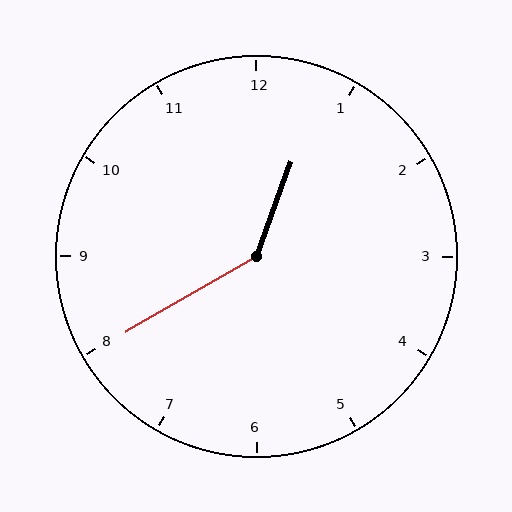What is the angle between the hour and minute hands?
Approximately 140 degrees.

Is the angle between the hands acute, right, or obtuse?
It is obtuse.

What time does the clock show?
12:40.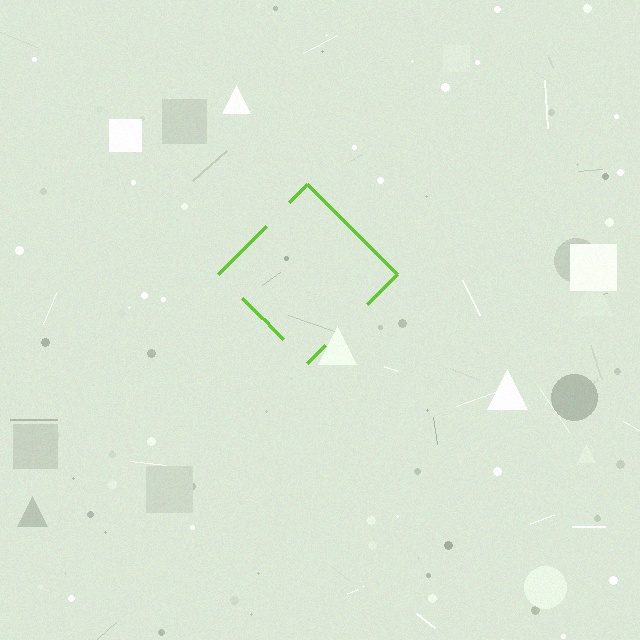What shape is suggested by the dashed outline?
The dashed outline suggests a diamond.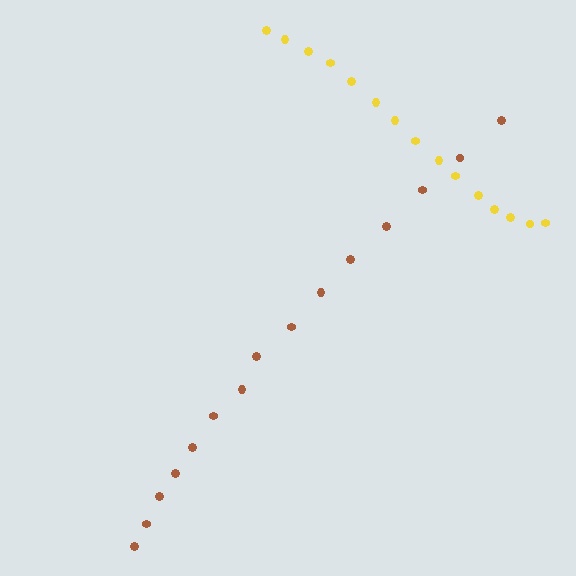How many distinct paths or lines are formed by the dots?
There are 2 distinct paths.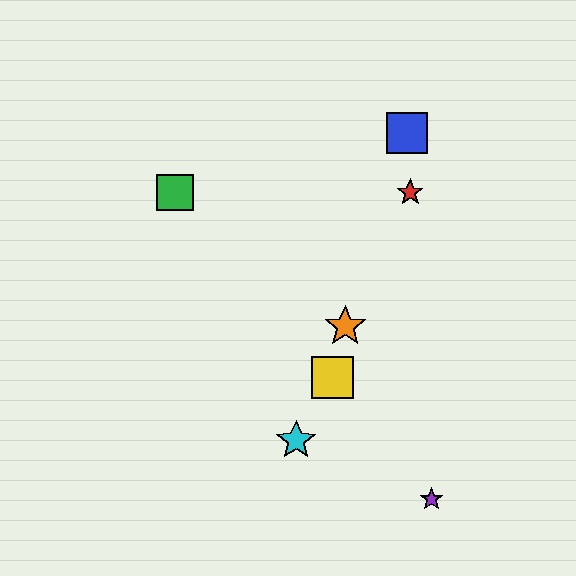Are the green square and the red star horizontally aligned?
Yes, both are at y≈192.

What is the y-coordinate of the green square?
The green square is at y≈192.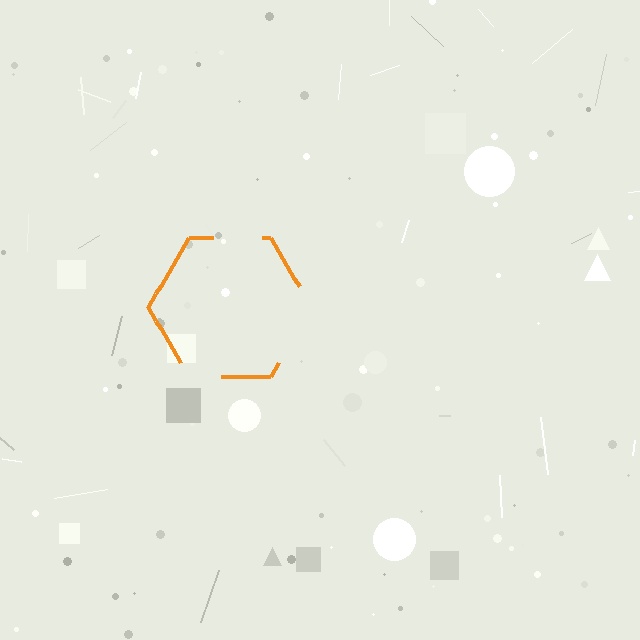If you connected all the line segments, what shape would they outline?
They would outline a hexagon.